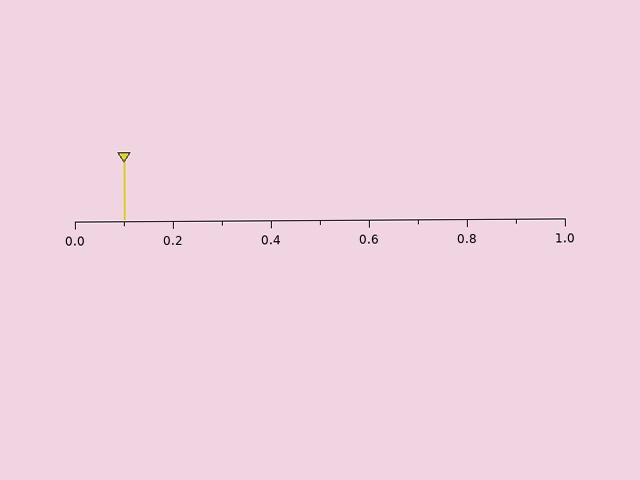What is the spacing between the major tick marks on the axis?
The major ticks are spaced 0.2 apart.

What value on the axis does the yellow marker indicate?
The marker indicates approximately 0.1.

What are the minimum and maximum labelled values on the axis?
The axis runs from 0.0 to 1.0.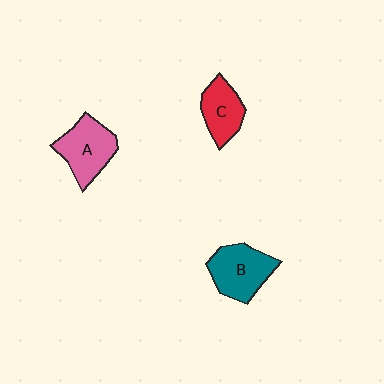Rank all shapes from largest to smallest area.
From largest to smallest: B (teal), A (pink), C (red).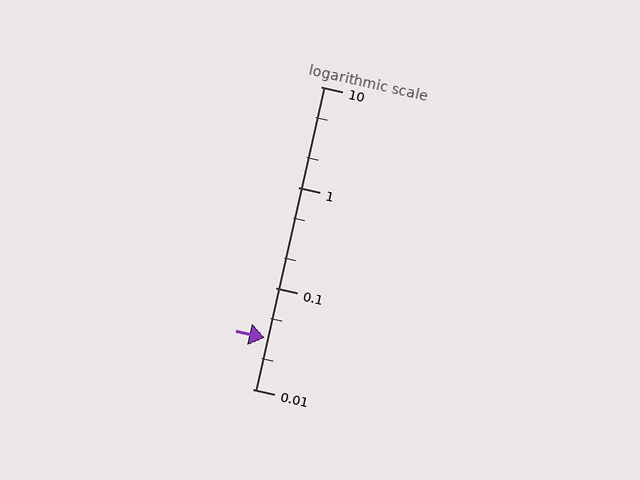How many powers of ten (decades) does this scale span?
The scale spans 3 decades, from 0.01 to 10.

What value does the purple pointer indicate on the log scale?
The pointer indicates approximately 0.032.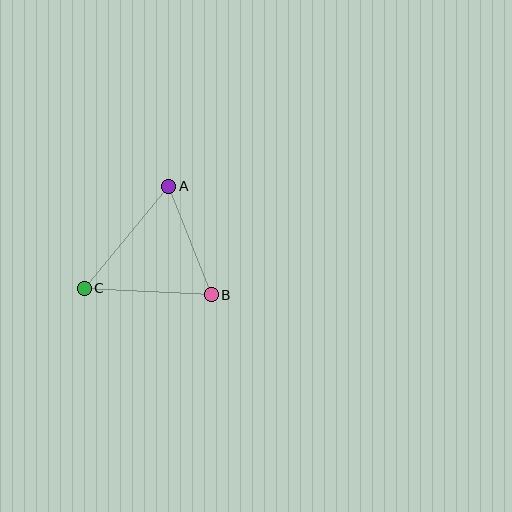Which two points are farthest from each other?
Points A and C are farthest from each other.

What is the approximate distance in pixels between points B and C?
The distance between B and C is approximately 127 pixels.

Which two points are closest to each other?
Points A and B are closest to each other.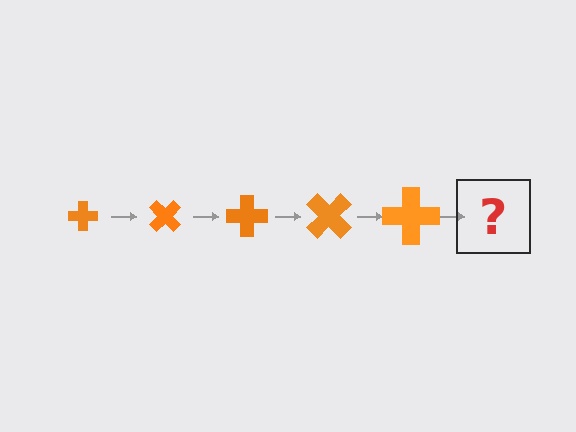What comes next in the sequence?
The next element should be a cross, larger than the previous one and rotated 225 degrees from the start.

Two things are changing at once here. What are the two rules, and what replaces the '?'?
The two rules are that the cross grows larger each step and it rotates 45 degrees each step. The '?' should be a cross, larger than the previous one and rotated 225 degrees from the start.